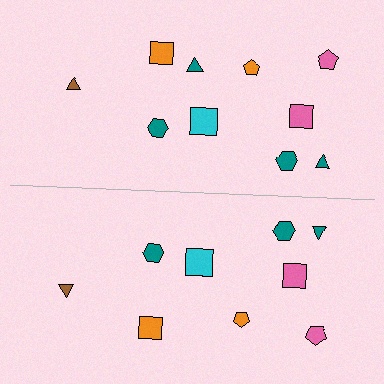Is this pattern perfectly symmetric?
No, the pattern is not perfectly symmetric. A teal triangle is missing from the bottom side.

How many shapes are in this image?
There are 19 shapes in this image.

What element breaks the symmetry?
A teal triangle is missing from the bottom side.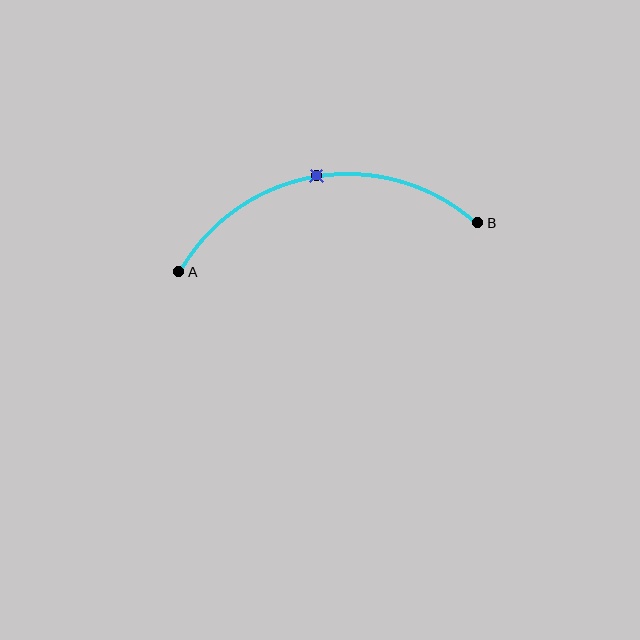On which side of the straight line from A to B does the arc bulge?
The arc bulges above the straight line connecting A and B.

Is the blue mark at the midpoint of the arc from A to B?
Yes. The blue mark lies on the arc at equal arc-length from both A and B — it is the arc midpoint.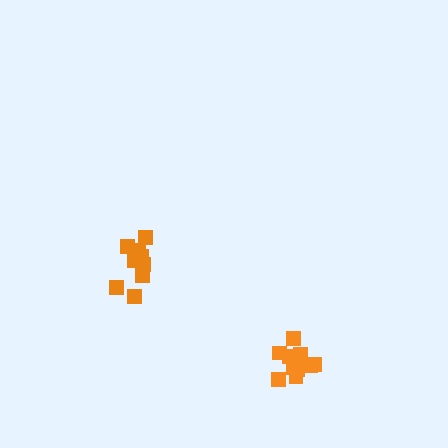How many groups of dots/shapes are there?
There are 2 groups.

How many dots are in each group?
Group 1: 10 dots, Group 2: 13 dots (23 total).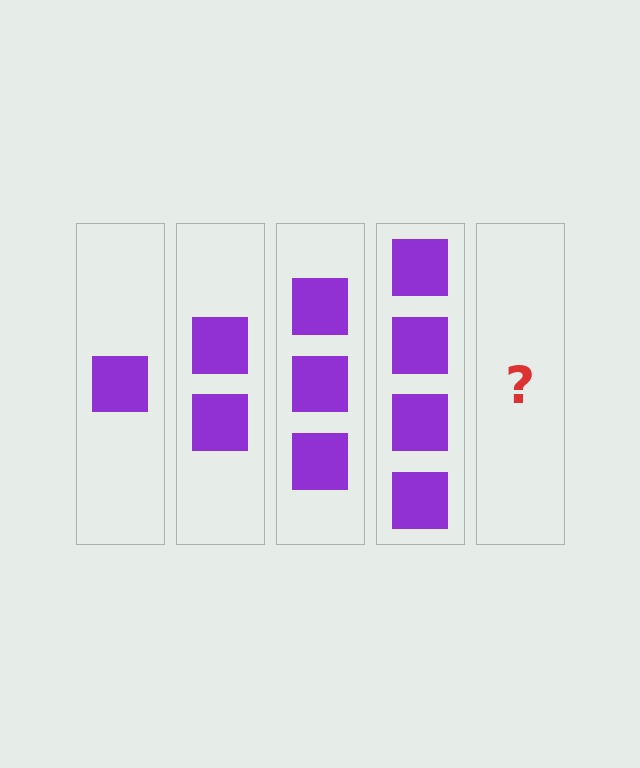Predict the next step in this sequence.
The next step is 5 squares.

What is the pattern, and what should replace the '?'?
The pattern is that each step adds one more square. The '?' should be 5 squares.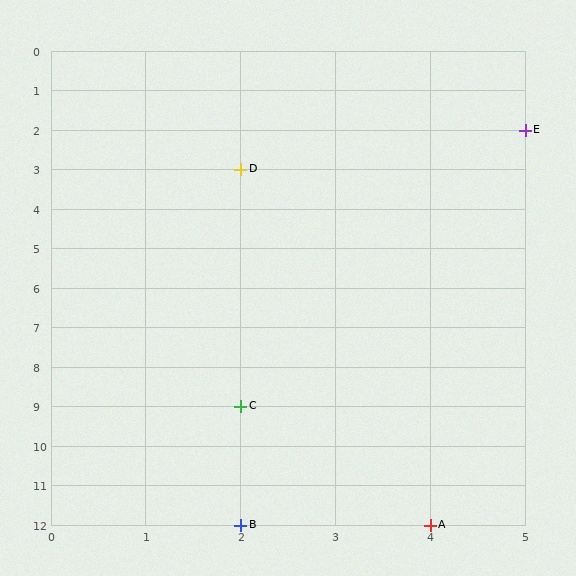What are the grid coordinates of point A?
Point A is at grid coordinates (4, 12).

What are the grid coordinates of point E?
Point E is at grid coordinates (5, 2).